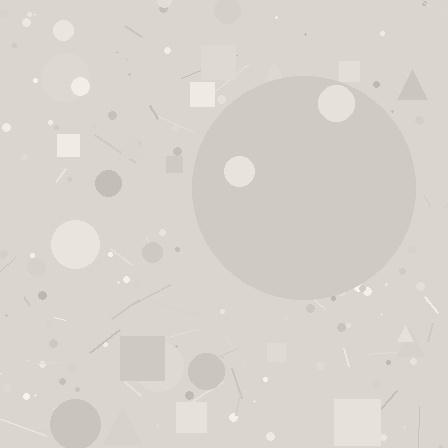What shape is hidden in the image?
A circle is hidden in the image.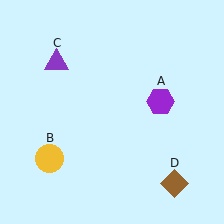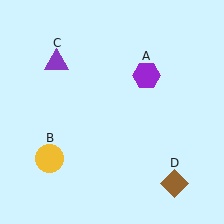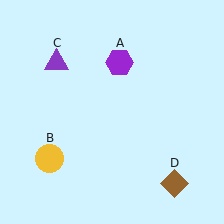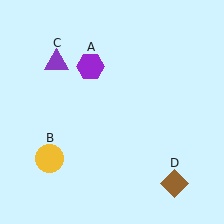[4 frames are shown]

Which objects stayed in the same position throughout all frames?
Yellow circle (object B) and purple triangle (object C) and brown diamond (object D) remained stationary.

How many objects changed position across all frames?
1 object changed position: purple hexagon (object A).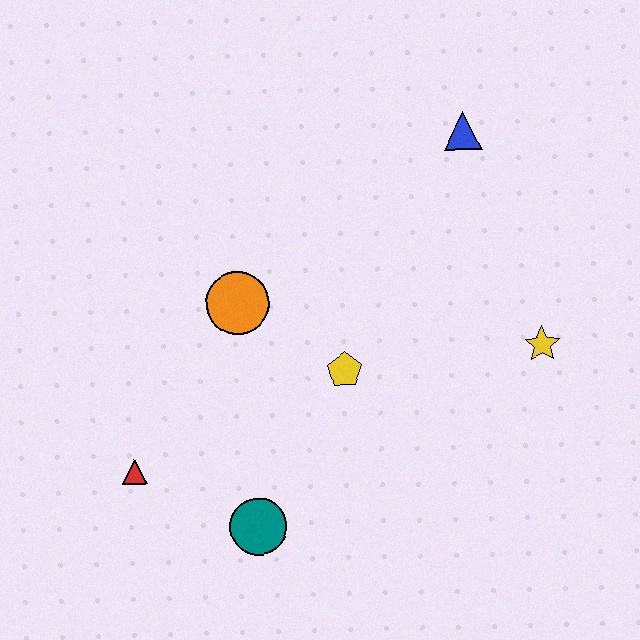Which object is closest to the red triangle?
The teal circle is closest to the red triangle.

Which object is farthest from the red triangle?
The blue triangle is farthest from the red triangle.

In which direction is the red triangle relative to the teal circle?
The red triangle is to the left of the teal circle.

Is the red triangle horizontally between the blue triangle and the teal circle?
No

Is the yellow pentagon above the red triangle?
Yes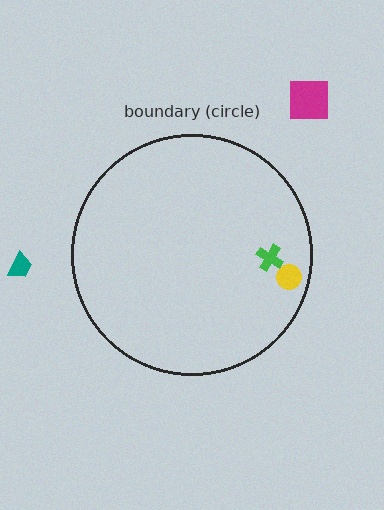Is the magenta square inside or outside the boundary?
Outside.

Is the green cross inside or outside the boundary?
Inside.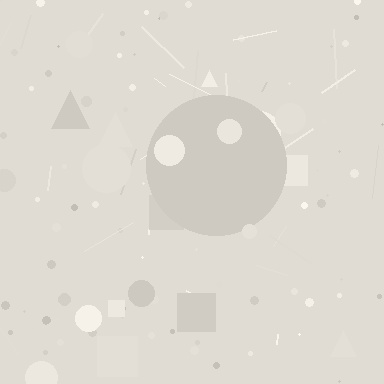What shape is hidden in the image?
A circle is hidden in the image.